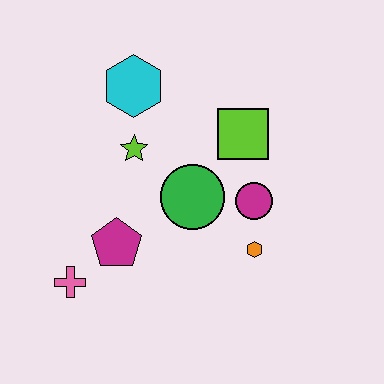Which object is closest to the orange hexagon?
The magenta circle is closest to the orange hexagon.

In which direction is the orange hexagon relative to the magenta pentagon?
The orange hexagon is to the right of the magenta pentagon.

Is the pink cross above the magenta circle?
No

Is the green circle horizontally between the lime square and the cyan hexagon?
Yes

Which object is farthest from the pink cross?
The lime square is farthest from the pink cross.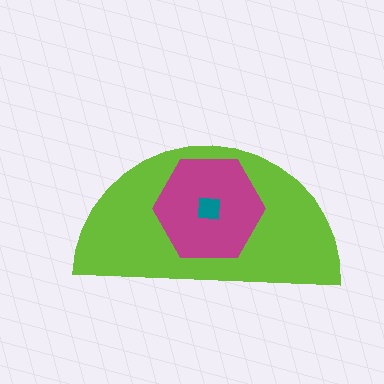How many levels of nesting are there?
3.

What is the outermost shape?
The lime semicircle.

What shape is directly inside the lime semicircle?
The magenta hexagon.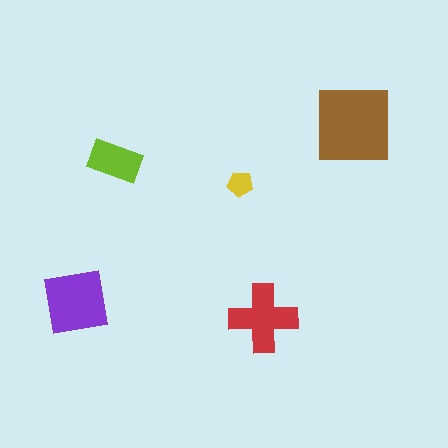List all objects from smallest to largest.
The yellow pentagon, the lime rectangle, the red cross, the purple square, the brown square.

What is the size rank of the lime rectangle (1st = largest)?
4th.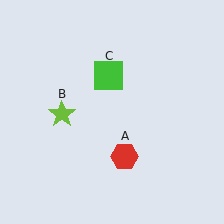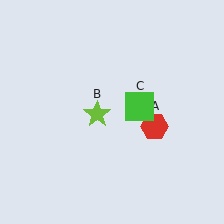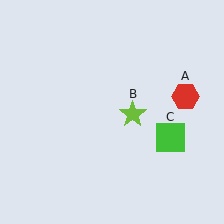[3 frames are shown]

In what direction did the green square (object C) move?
The green square (object C) moved down and to the right.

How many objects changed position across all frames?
3 objects changed position: red hexagon (object A), lime star (object B), green square (object C).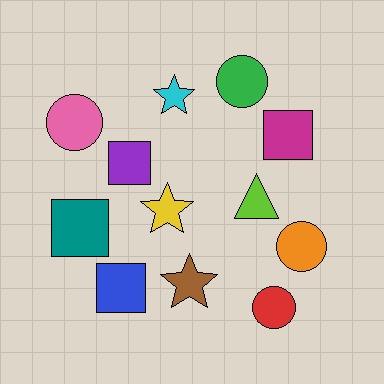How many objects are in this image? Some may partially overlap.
There are 12 objects.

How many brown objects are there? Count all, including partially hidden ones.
There is 1 brown object.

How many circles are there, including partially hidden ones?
There are 4 circles.